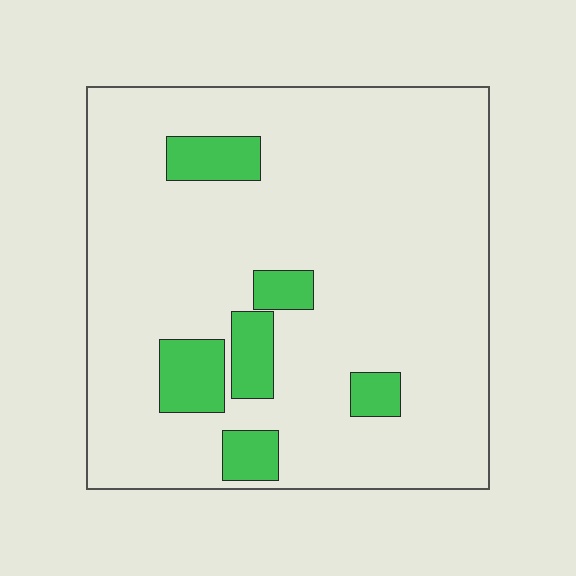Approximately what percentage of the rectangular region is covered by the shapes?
Approximately 15%.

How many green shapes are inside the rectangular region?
6.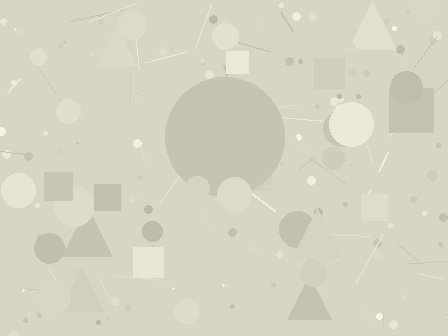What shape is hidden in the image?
A circle is hidden in the image.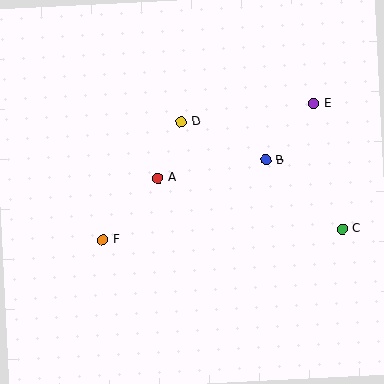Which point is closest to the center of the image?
Point A at (158, 178) is closest to the center.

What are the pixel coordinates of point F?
Point F is at (103, 240).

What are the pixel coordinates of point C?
Point C is at (342, 229).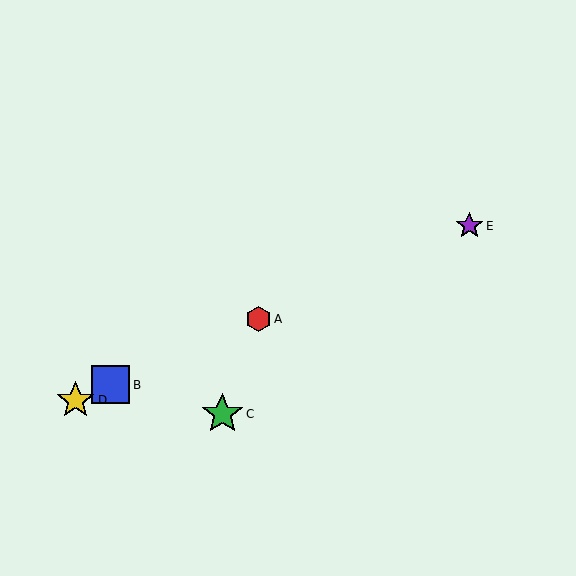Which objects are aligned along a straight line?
Objects A, B, D, E are aligned along a straight line.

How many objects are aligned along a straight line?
4 objects (A, B, D, E) are aligned along a straight line.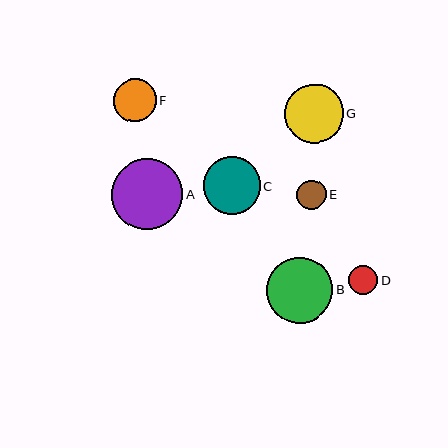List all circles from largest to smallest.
From largest to smallest: A, B, G, C, F, E, D.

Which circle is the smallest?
Circle D is the smallest with a size of approximately 29 pixels.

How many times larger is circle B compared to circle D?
Circle B is approximately 2.3 times the size of circle D.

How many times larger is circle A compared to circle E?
Circle A is approximately 2.4 times the size of circle E.